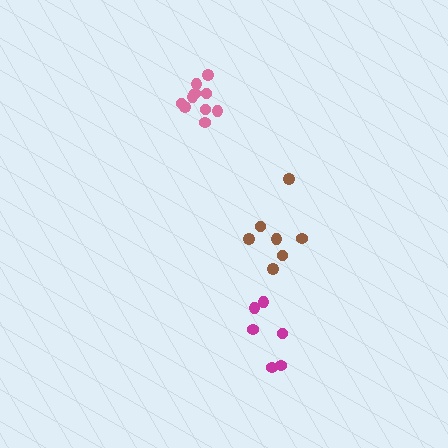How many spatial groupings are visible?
There are 3 spatial groupings.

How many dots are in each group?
Group 1: 6 dots, Group 2: 10 dots, Group 3: 7 dots (23 total).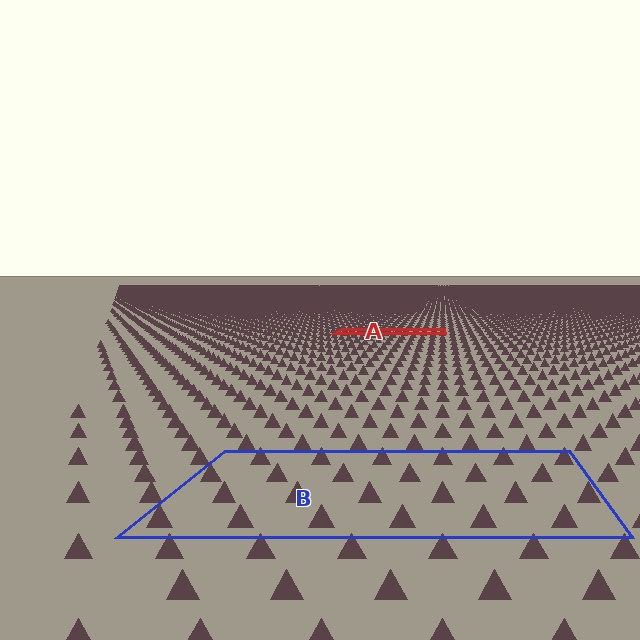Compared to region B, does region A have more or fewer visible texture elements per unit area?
Region A has more texture elements per unit area — they are packed more densely because it is farther away.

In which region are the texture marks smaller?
The texture marks are smaller in region A, because it is farther away.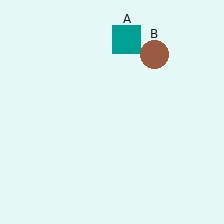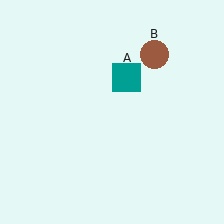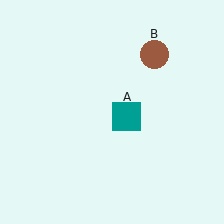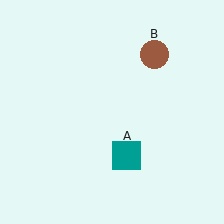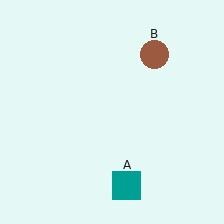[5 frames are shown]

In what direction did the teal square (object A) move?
The teal square (object A) moved down.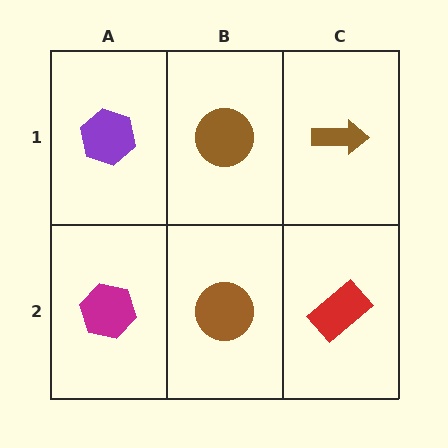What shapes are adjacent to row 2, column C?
A brown arrow (row 1, column C), a brown circle (row 2, column B).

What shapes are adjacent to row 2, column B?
A brown circle (row 1, column B), a magenta hexagon (row 2, column A), a red rectangle (row 2, column C).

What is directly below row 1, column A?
A magenta hexagon.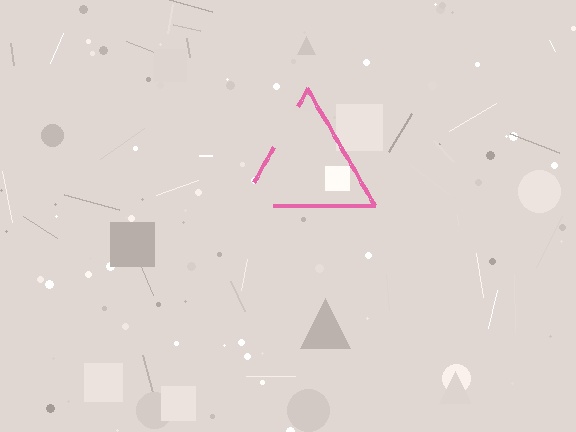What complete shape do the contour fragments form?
The contour fragments form a triangle.